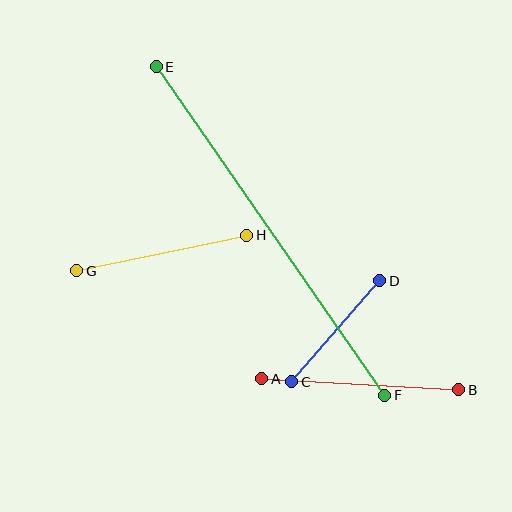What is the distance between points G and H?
The distance is approximately 174 pixels.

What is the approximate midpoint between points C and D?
The midpoint is at approximately (336, 331) pixels.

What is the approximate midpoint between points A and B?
The midpoint is at approximately (360, 384) pixels.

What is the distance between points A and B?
The distance is approximately 197 pixels.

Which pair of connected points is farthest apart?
Points E and F are farthest apart.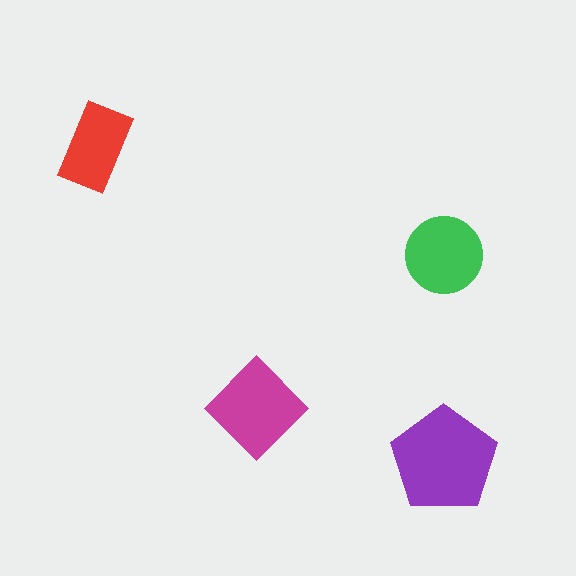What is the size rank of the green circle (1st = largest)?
3rd.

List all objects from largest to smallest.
The purple pentagon, the magenta diamond, the green circle, the red rectangle.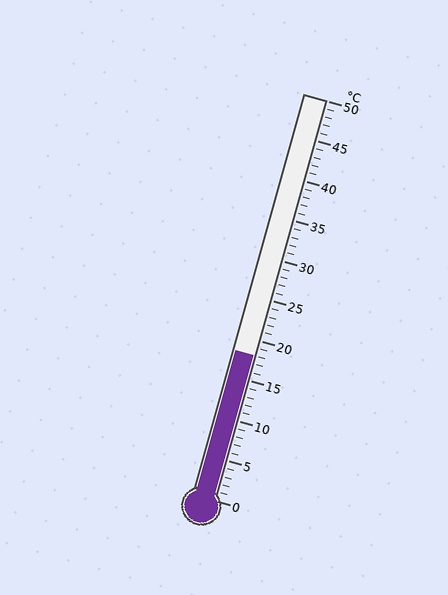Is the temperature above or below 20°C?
The temperature is below 20°C.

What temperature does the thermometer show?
The thermometer shows approximately 18°C.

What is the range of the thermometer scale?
The thermometer scale ranges from 0°C to 50°C.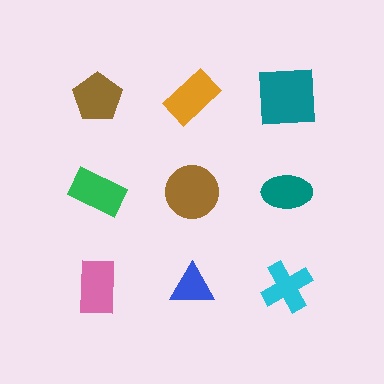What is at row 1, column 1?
A brown pentagon.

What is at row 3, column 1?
A pink rectangle.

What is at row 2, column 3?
A teal ellipse.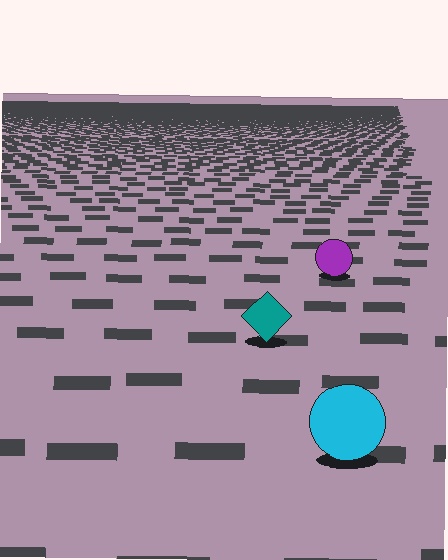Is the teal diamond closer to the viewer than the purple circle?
Yes. The teal diamond is closer — you can tell from the texture gradient: the ground texture is coarser near it.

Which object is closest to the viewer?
The cyan circle is closest. The texture marks near it are larger and more spread out.